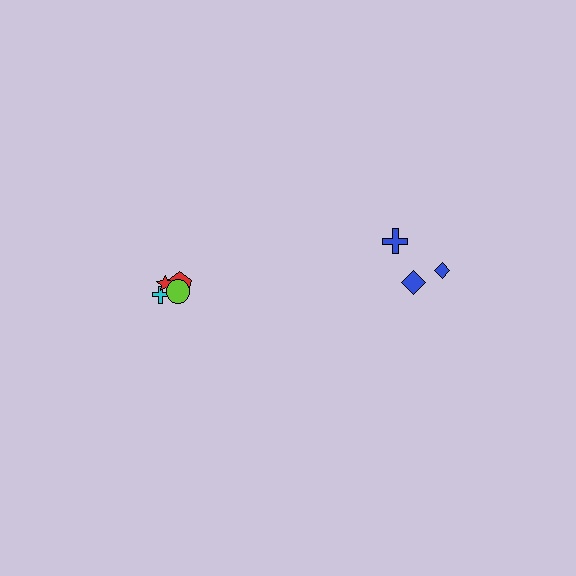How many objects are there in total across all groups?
There are 8 objects.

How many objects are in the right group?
There are 3 objects.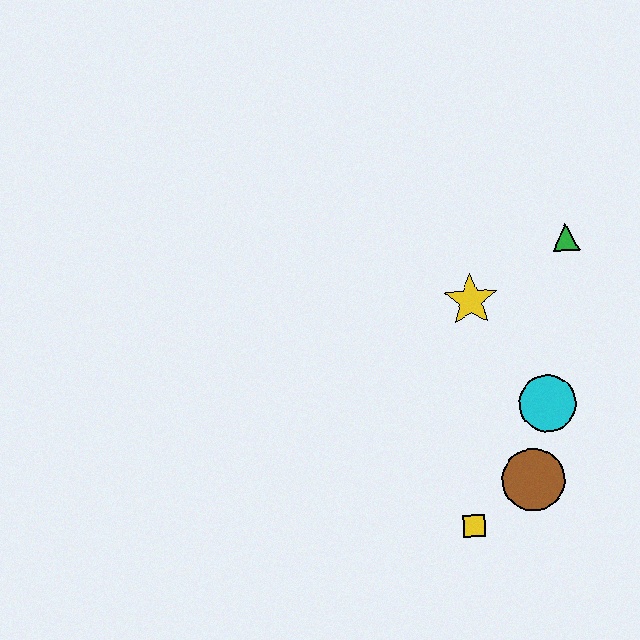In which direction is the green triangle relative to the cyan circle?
The green triangle is above the cyan circle.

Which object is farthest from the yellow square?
The green triangle is farthest from the yellow square.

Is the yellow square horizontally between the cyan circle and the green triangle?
No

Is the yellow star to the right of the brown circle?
No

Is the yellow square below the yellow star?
Yes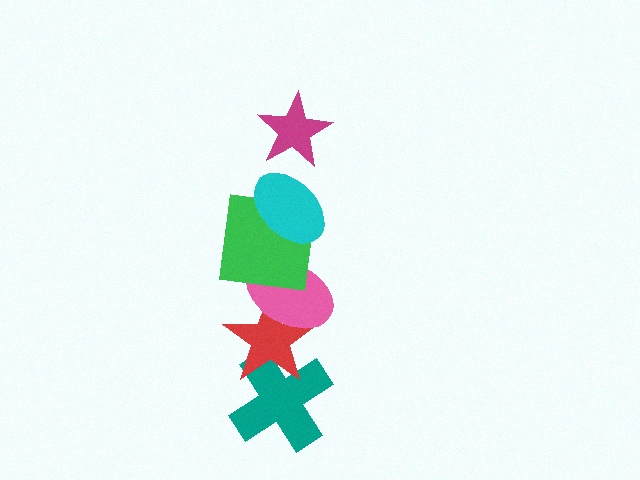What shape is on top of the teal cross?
The red star is on top of the teal cross.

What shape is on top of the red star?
The pink ellipse is on top of the red star.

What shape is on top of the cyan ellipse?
The magenta star is on top of the cyan ellipse.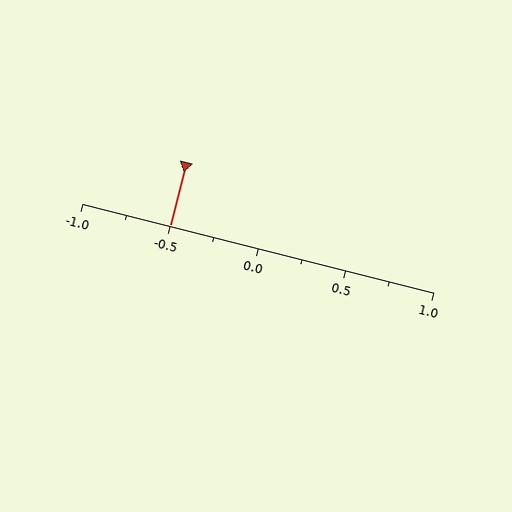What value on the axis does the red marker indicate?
The marker indicates approximately -0.5.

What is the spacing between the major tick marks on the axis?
The major ticks are spaced 0.5 apart.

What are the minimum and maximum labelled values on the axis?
The axis runs from -1.0 to 1.0.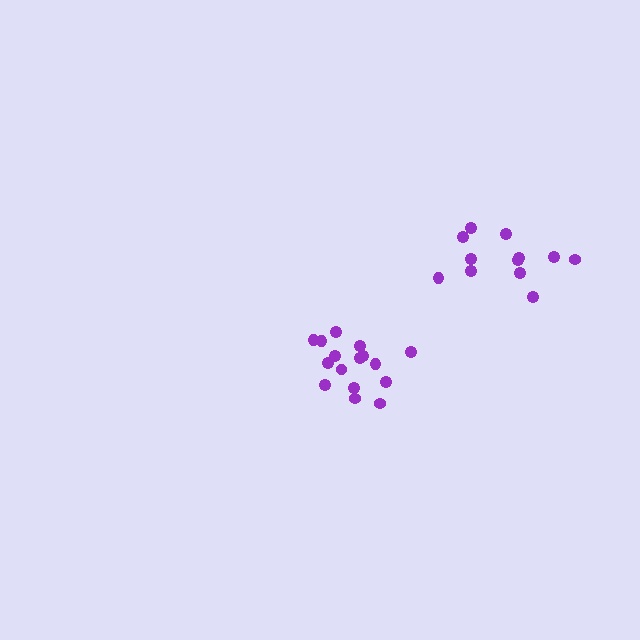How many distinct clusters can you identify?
There are 2 distinct clusters.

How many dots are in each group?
Group 1: 12 dots, Group 2: 16 dots (28 total).